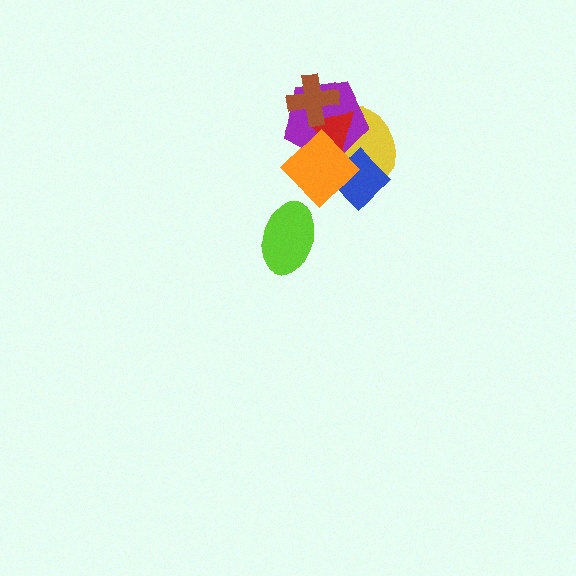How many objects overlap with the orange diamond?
4 objects overlap with the orange diamond.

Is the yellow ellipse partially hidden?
Yes, it is partially covered by another shape.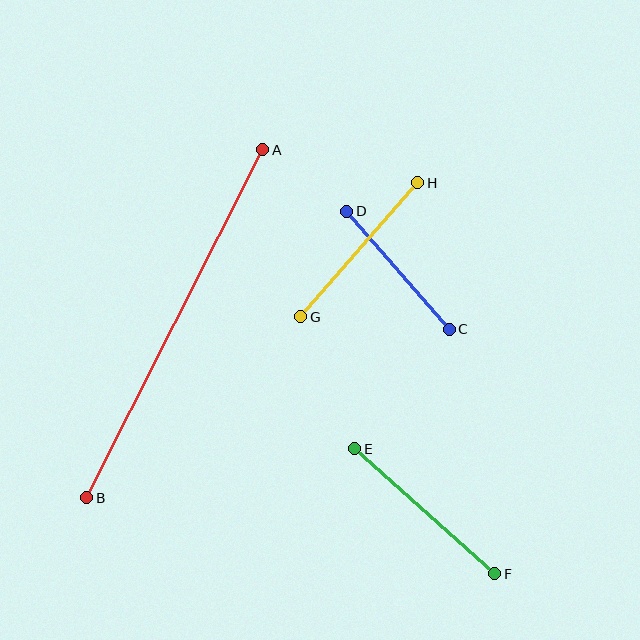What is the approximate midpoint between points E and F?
The midpoint is at approximately (425, 511) pixels.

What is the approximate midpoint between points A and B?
The midpoint is at approximately (175, 324) pixels.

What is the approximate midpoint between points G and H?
The midpoint is at approximately (359, 250) pixels.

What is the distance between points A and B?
The distance is approximately 390 pixels.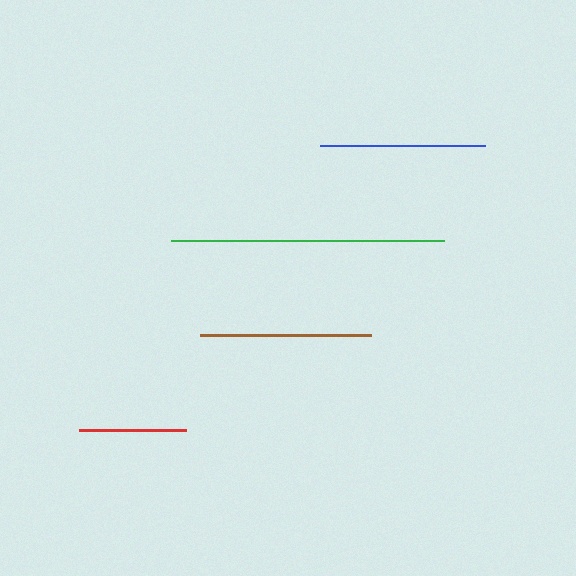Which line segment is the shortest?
The red line is the shortest at approximately 106 pixels.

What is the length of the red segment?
The red segment is approximately 106 pixels long.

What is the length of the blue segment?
The blue segment is approximately 165 pixels long.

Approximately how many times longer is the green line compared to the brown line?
The green line is approximately 1.6 times the length of the brown line.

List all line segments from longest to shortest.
From longest to shortest: green, brown, blue, red.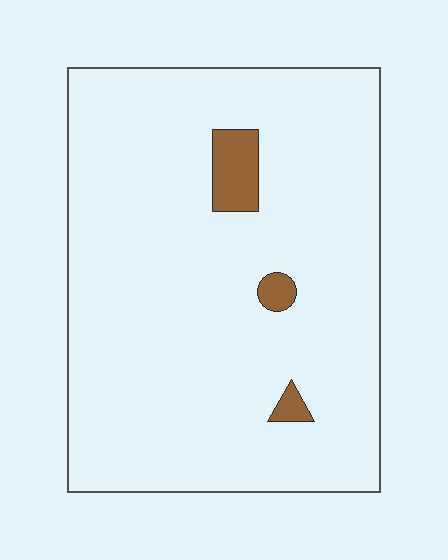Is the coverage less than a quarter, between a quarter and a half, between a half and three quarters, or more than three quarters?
Less than a quarter.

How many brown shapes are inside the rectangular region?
3.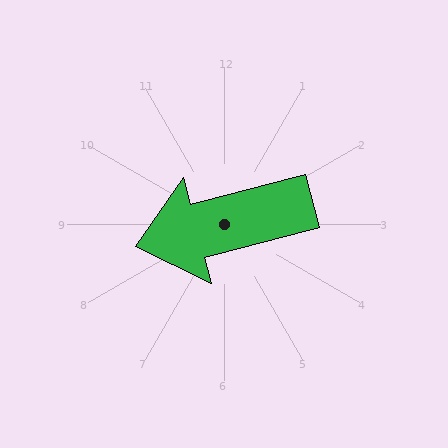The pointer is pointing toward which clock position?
Roughly 9 o'clock.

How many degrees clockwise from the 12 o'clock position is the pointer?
Approximately 256 degrees.